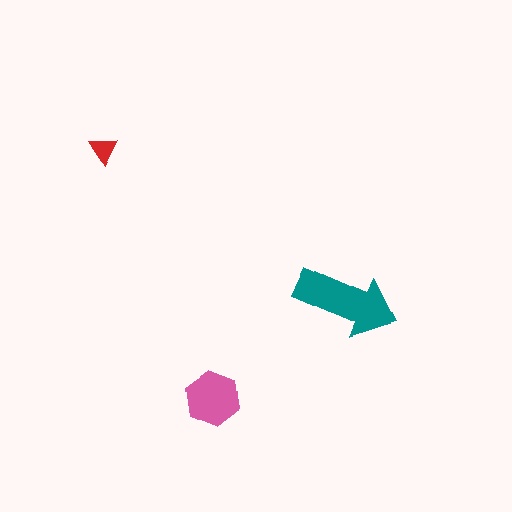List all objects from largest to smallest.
The teal arrow, the pink hexagon, the red triangle.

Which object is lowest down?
The pink hexagon is bottommost.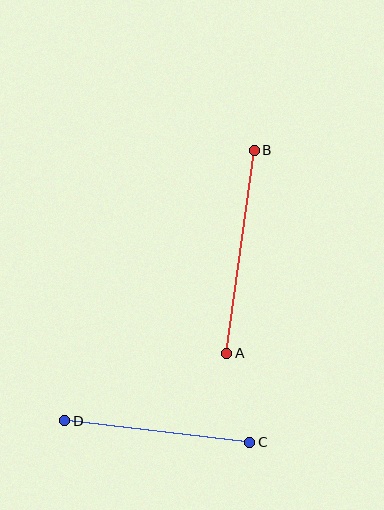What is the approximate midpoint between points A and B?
The midpoint is at approximately (241, 252) pixels.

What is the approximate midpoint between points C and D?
The midpoint is at approximately (157, 432) pixels.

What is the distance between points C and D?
The distance is approximately 186 pixels.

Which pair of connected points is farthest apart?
Points A and B are farthest apart.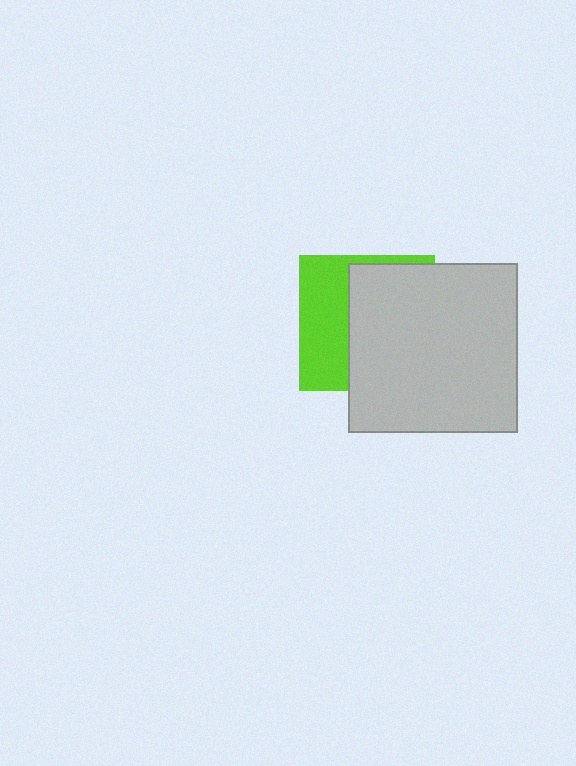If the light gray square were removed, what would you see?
You would see the complete lime square.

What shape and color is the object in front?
The object in front is a light gray square.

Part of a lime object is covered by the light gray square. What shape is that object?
It is a square.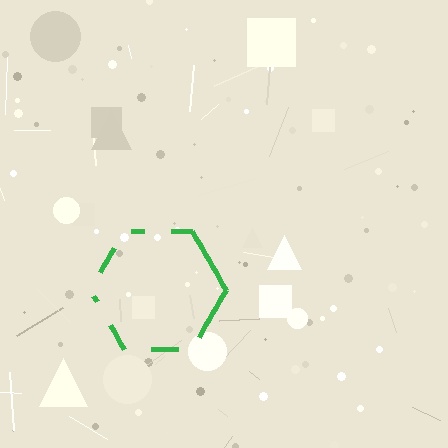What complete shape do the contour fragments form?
The contour fragments form a hexagon.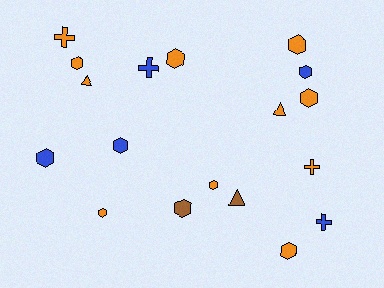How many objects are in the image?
There are 18 objects.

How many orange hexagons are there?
There are 7 orange hexagons.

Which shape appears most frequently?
Hexagon, with 11 objects.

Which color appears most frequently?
Orange, with 11 objects.